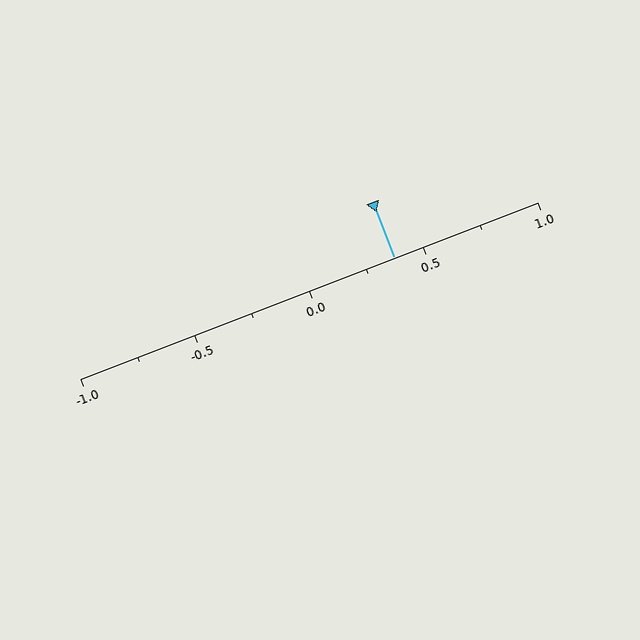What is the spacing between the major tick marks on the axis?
The major ticks are spaced 0.5 apart.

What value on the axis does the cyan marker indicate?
The marker indicates approximately 0.38.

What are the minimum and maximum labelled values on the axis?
The axis runs from -1.0 to 1.0.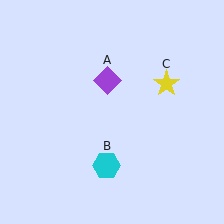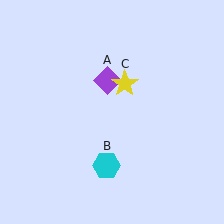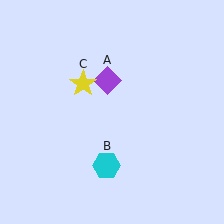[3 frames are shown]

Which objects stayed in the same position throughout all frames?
Purple diamond (object A) and cyan hexagon (object B) remained stationary.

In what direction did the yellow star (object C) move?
The yellow star (object C) moved left.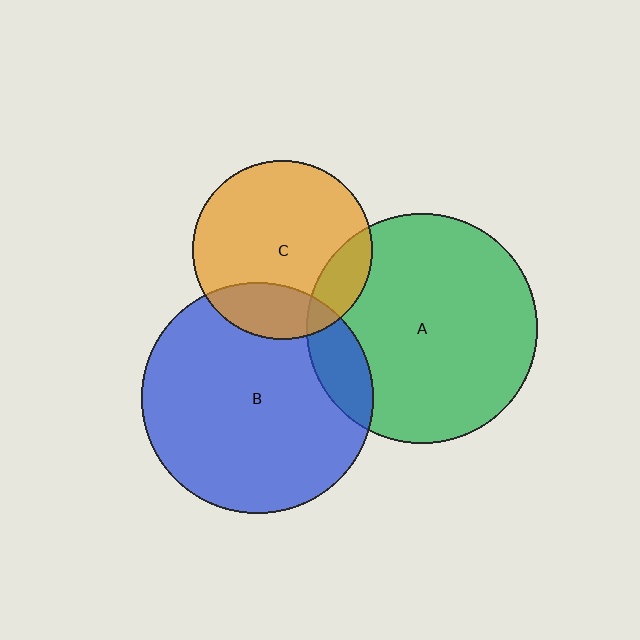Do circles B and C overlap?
Yes.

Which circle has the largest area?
Circle B (blue).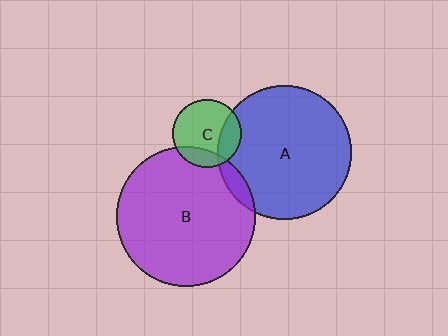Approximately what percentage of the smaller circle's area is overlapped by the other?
Approximately 5%.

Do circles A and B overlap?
Yes.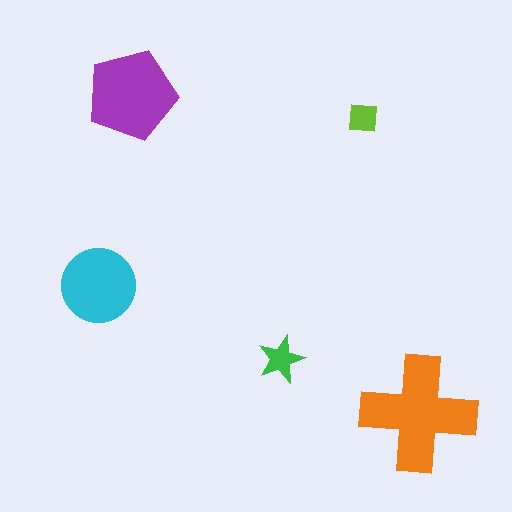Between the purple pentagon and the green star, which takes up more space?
The purple pentagon.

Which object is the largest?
The orange cross.